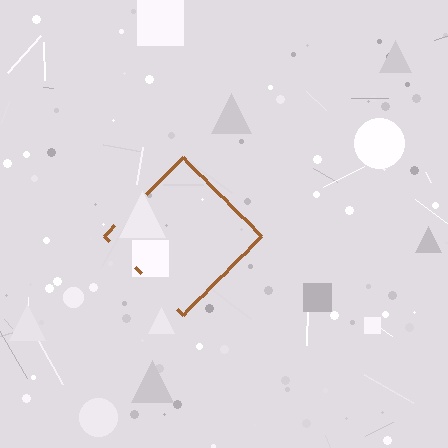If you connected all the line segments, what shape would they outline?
They would outline a diamond.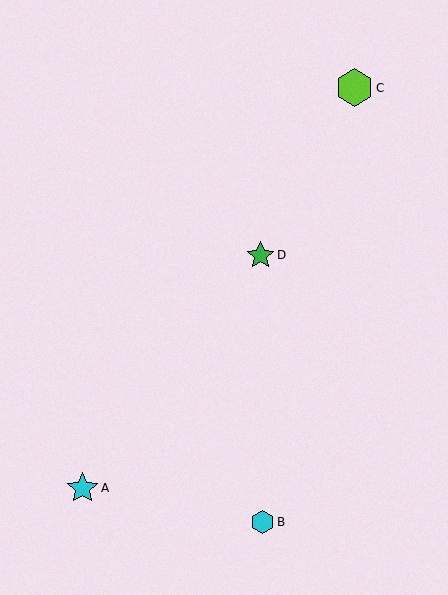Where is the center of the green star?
The center of the green star is at (261, 255).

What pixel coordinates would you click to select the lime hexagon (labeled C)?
Click at (354, 88) to select the lime hexagon C.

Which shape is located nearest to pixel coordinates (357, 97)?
The lime hexagon (labeled C) at (354, 88) is nearest to that location.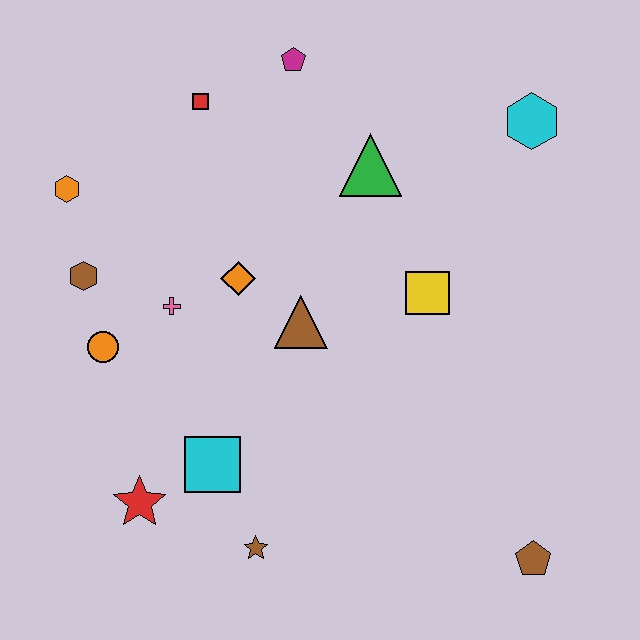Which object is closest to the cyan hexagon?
The green triangle is closest to the cyan hexagon.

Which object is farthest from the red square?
The brown pentagon is farthest from the red square.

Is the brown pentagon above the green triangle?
No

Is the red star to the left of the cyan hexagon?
Yes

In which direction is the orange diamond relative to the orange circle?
The orange diamond is to the right of the orange circle.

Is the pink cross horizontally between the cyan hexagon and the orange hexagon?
Yes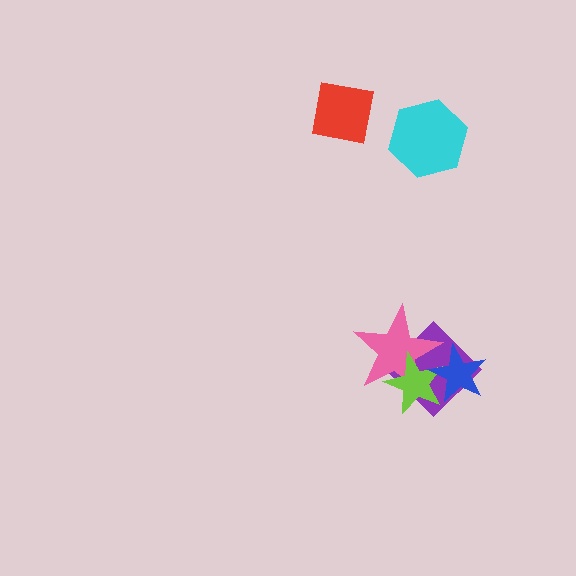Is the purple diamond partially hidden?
Yes, it is partially covered by another shape.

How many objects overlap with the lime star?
3 objects overlap with the lime star.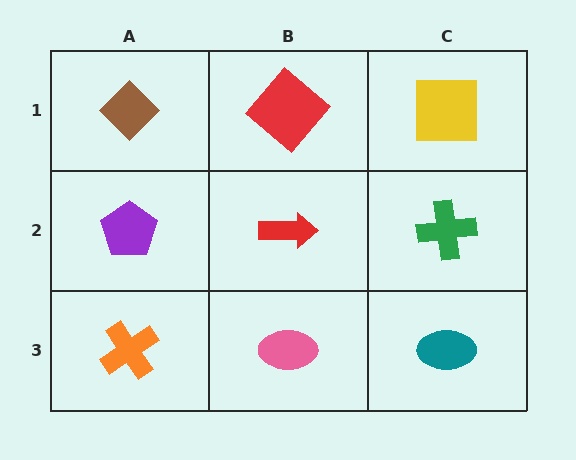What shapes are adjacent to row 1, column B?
A red arrow (row 2, column B), a brown diamond (row 1, column A), a yellow square (row 1, column C).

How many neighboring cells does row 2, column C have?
3.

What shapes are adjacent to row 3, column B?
A red arrow (row 2, column B), an orange cross (row 3, column A), a teal ellipse (row 3, column C).